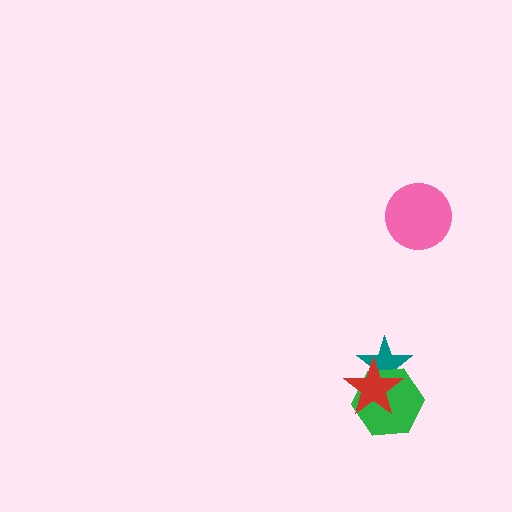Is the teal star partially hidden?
Yes, it is partially covered by another shape.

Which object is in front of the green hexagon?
The red star is in front of the green hexagon.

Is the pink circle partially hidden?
No, no other shape covers it.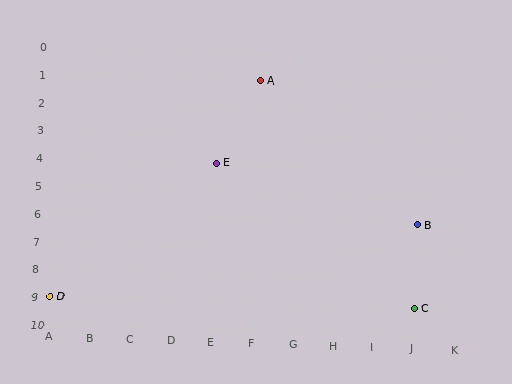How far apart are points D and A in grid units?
Points D and A are 5 columns and 8 rows apart (about 9.4 grid units diagonally).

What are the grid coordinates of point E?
Point E is at grid coordinates (E, 4).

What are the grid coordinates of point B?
Point B is at grid coordinates (J, 6).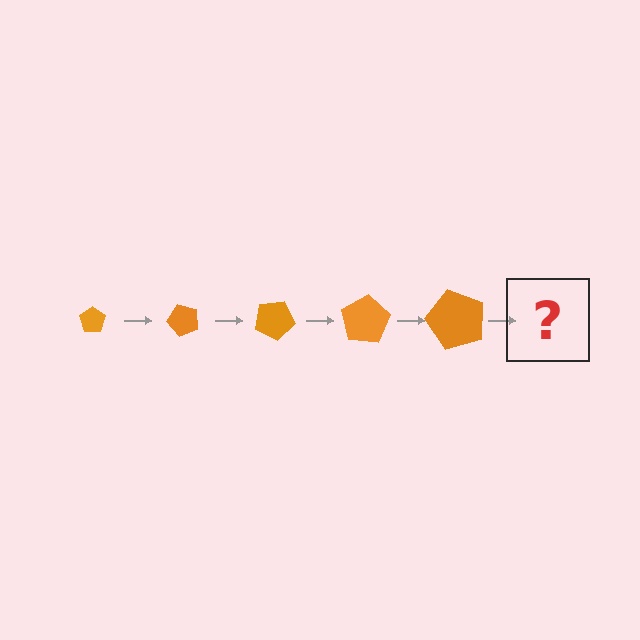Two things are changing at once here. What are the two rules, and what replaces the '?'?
The two rules are that the pentagon grows larger each step and it rotates 50 degrees each step. The '?' should be a pentagon, larger than the previous one and rotated 250 degrees from the start.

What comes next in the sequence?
The next element should be a pentagon, larger than the previous one and rotated 250 degrees from the start.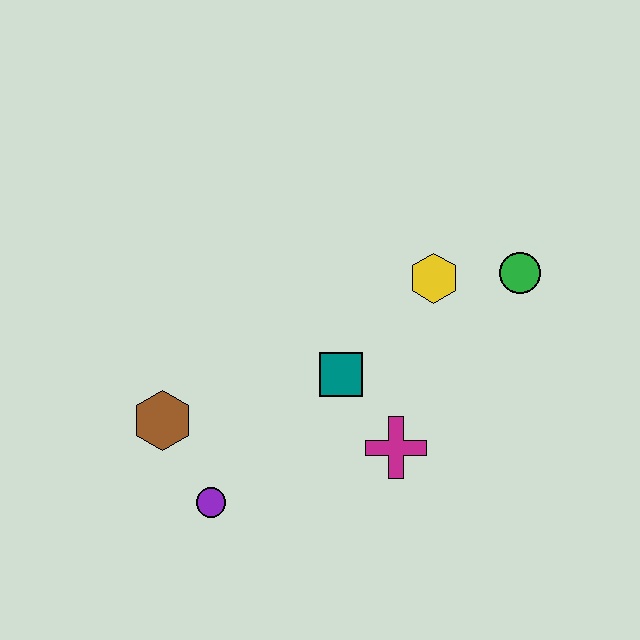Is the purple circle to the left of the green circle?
Yes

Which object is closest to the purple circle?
The brown hexagon is closest to the purple circle.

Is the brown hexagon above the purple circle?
Yes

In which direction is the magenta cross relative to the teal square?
The magenta cross is below the teal square.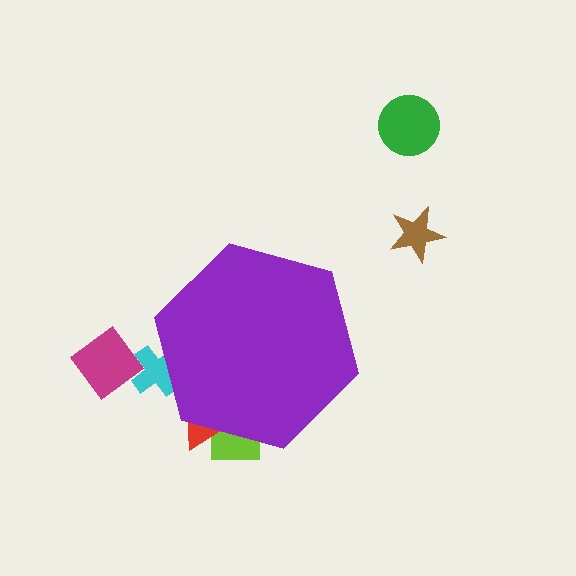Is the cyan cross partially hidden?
Yes, the cyan cross is partially hidden behind the purple hexagon.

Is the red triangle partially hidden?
Yes, the red triangle is partially hidden behind the purple hexagon.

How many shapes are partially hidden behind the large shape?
3 shapes are partially hidden.